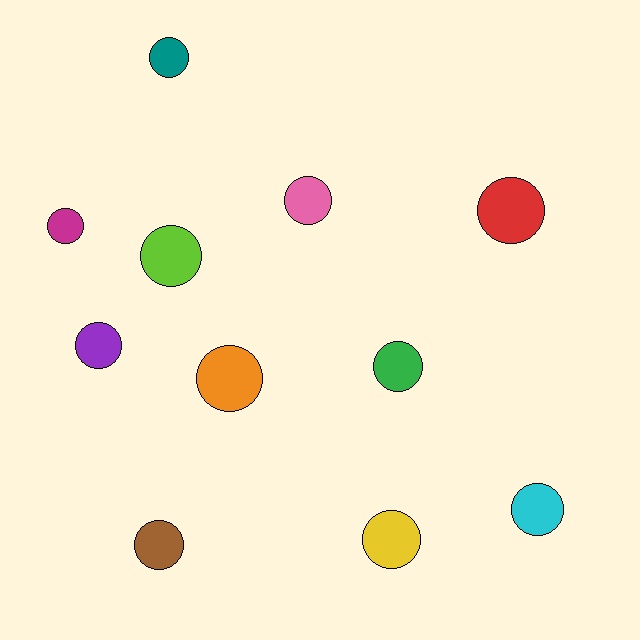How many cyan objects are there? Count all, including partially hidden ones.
There is 1 cyan object.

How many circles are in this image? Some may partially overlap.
There are 11 circles.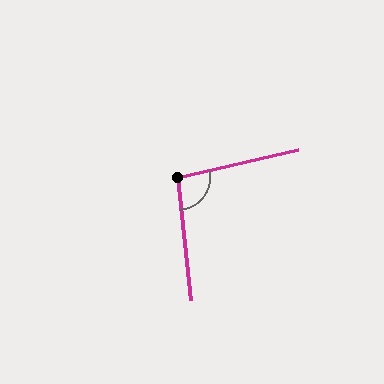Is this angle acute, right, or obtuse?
It is obtuse.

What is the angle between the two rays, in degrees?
Approximately 97 degrees.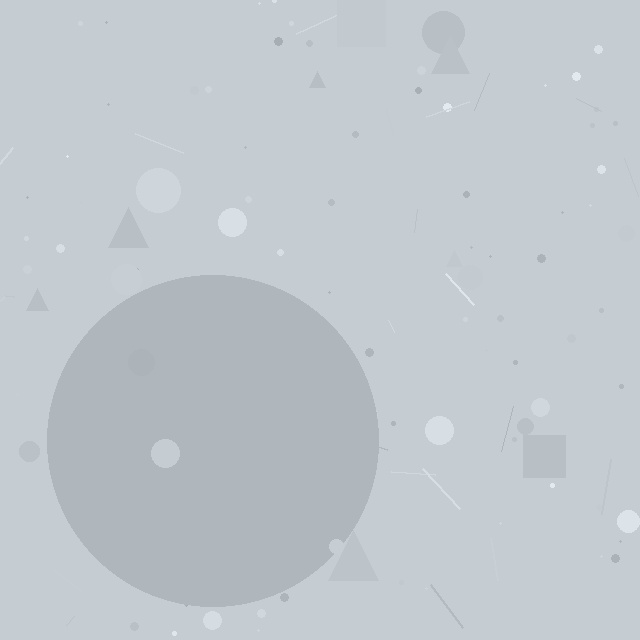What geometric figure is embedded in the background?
A circle is embedded in the background.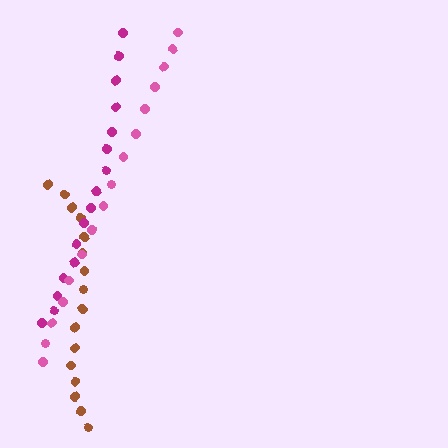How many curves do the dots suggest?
There are 3 distinct paths.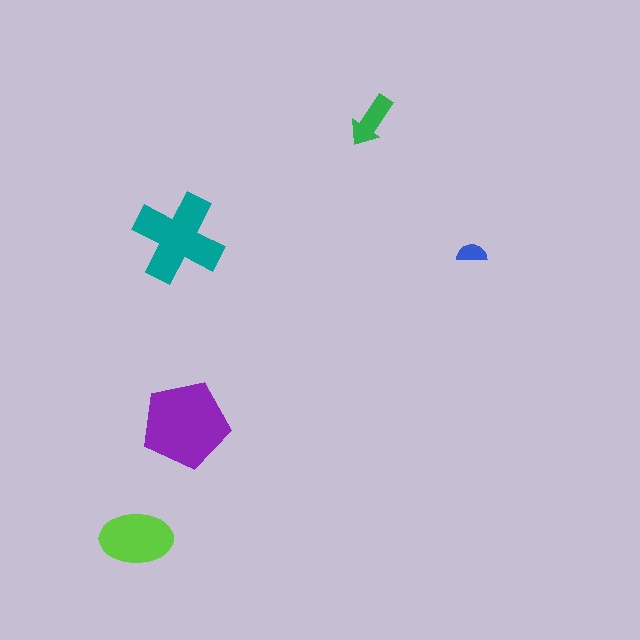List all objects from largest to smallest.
The purple pentagon, the teal cross, the lime ellipse, the green arrow, the blue semicircle.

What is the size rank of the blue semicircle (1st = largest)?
5th.